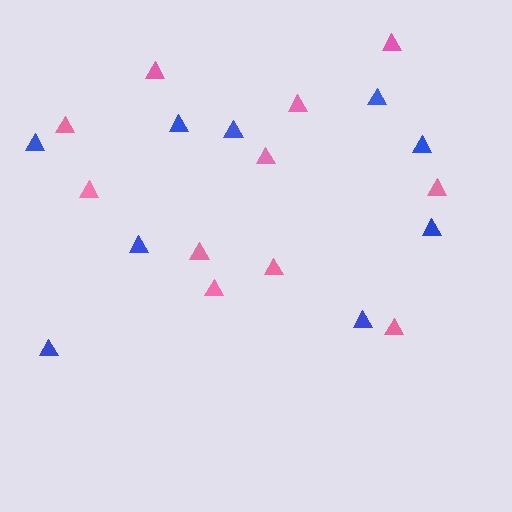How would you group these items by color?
There are 2 groups: one group of blue triangles (9) and one group of pink triangles (11).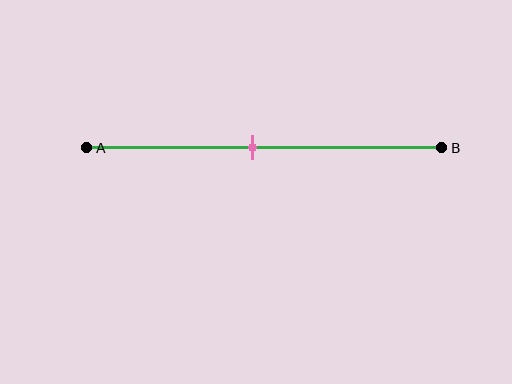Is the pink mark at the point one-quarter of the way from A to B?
No, the mark is at about 45% from A, not at the 25% one-quarter point.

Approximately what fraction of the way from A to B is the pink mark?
The pink mark is approximately 45% of the way from A to B.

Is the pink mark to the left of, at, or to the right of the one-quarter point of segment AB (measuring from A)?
The pink mark is to the right of the one-quarter point of segment AB.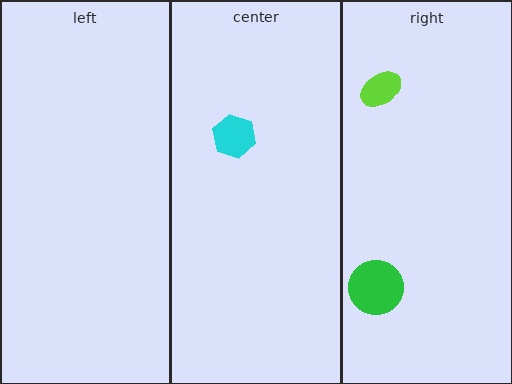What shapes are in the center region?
The cyan hexagon.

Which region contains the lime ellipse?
The right region.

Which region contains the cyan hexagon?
The center region.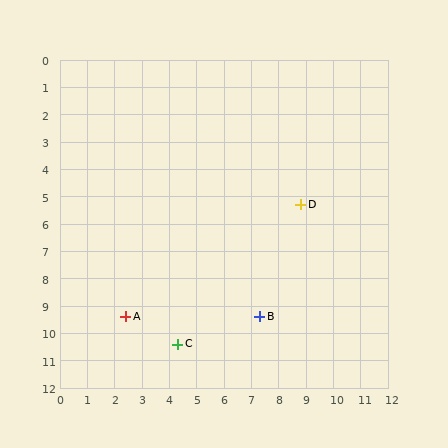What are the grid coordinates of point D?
Point D is at approximately (8.8, 5.3).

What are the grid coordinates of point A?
Point A is at approximately (2.4, 9.4).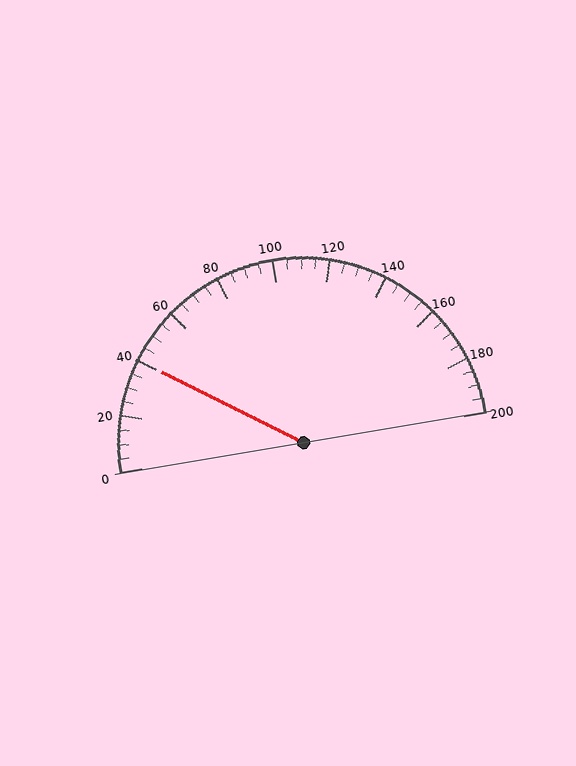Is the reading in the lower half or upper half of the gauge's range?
The reading is in the lower half of the range (0 to 200).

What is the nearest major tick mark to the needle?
The nearest major tick mark is 40.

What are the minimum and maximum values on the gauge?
The gauge ranges from 0 to 200.